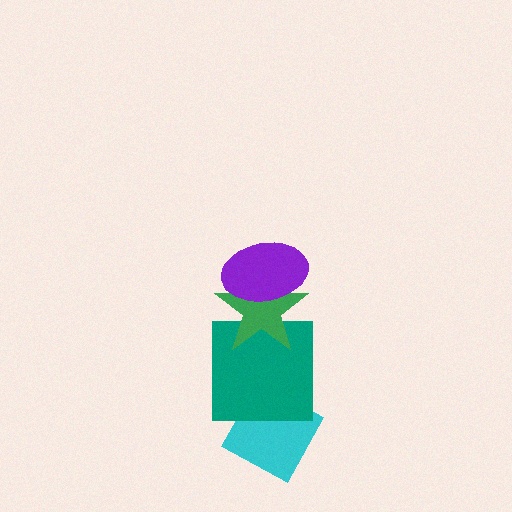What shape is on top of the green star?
The purple ellipse is on top of the green star.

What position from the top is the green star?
The green star is 2nd from the top.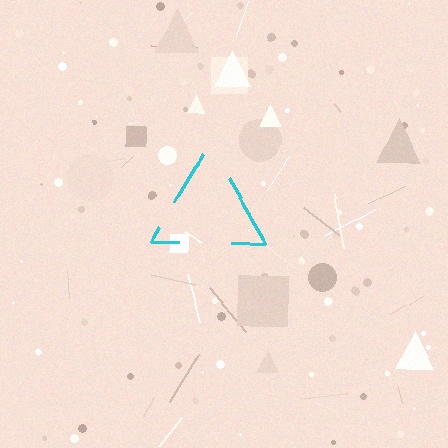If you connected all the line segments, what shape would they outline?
They would outline a triangle.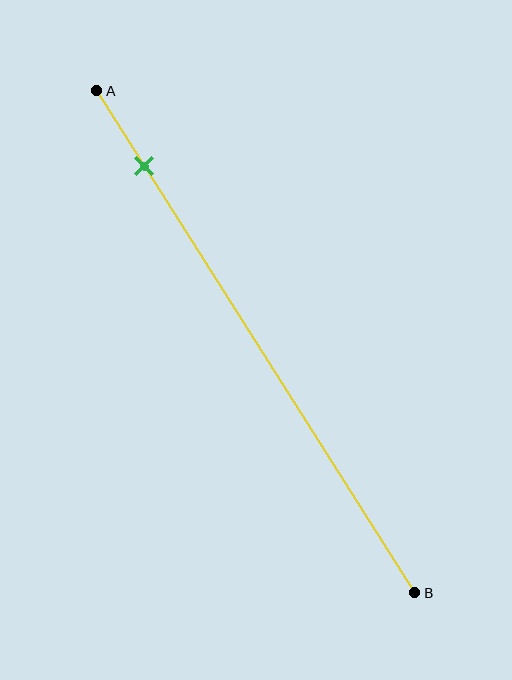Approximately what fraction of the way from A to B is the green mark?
The green mark is approximately 15% of the way from A to B.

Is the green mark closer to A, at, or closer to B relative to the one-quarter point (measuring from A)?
The green mark is closer to point A than the one-quarter point of segment AB.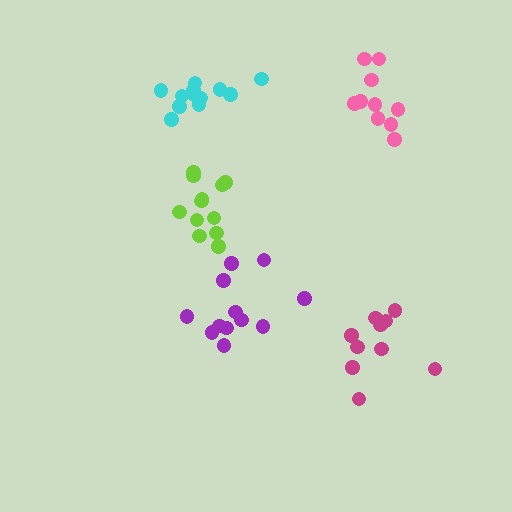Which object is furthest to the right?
The pink cluster is rightmost.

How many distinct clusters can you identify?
There are 5 distinct clusters.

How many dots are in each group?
Group 1: 12 dots, Group 2: 12 dots, Group 3: 10 dots, Group 4: 10 dots, Group 5: 12 dots (56 total).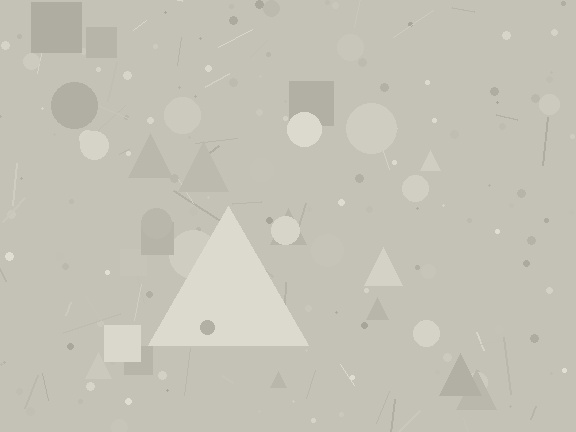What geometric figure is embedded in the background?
A triangle is embedded in the background.